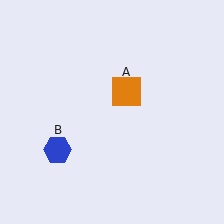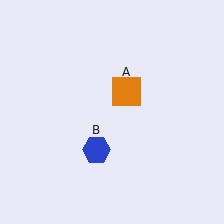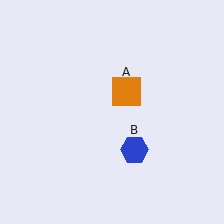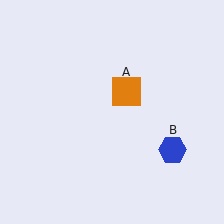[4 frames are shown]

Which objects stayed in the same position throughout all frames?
Orange square (object A) remained stationary.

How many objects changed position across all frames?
1 object changed position: blue hexagon (object B).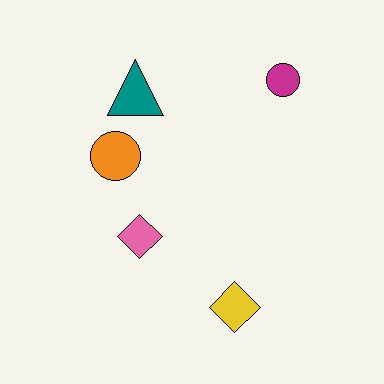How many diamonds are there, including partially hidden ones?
There are 2 diamonds.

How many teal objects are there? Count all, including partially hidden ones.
There is 1 teal object.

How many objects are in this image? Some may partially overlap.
There are 5 objects.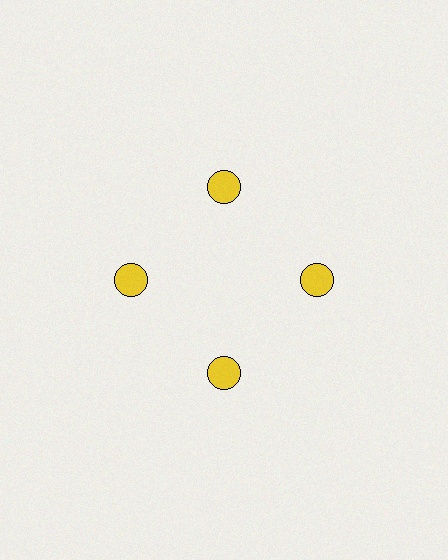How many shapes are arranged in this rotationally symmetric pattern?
There are 4 shapes, arranged in 4 groups of 1.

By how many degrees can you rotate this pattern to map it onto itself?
The pattern maps onto itself every 90 degrees of rotation.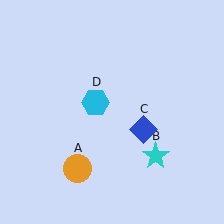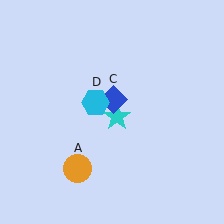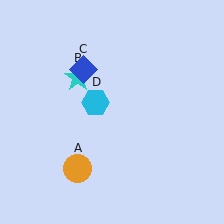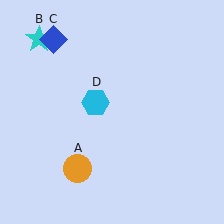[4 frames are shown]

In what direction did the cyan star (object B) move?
The cyan star (object B) moved up and to the left.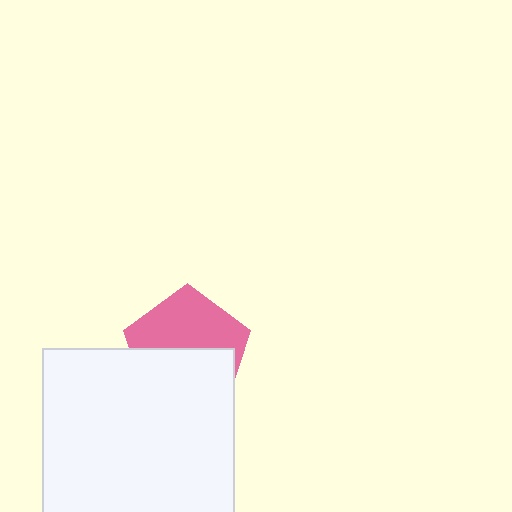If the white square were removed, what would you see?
You would see the complete pink pentagon.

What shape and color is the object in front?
The object in front is a white square.